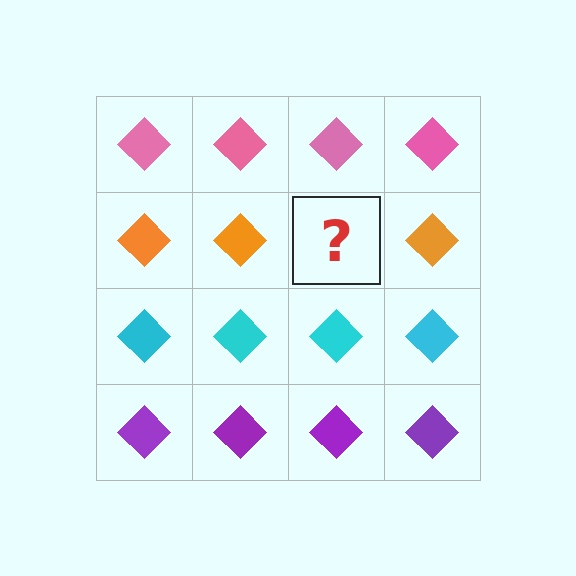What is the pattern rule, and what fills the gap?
The rule is that each row has a consistent color. The gap should be filled with an orange diamond.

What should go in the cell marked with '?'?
The missing cell should contain an orange diamond.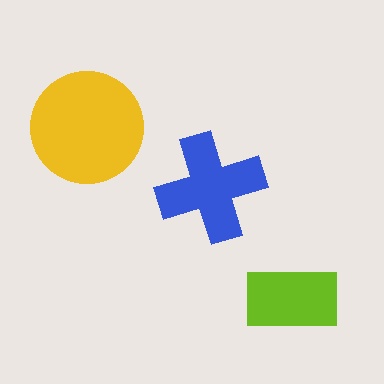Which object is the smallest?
The lime rectangle.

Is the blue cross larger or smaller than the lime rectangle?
Larger.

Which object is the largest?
The yellow circle.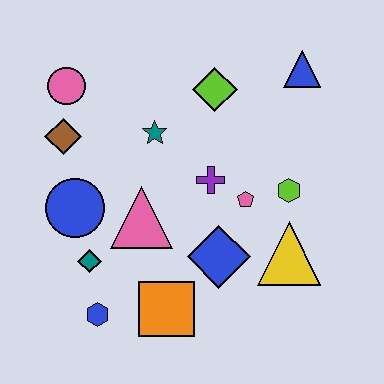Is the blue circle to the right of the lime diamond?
No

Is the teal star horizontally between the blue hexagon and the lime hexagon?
Yes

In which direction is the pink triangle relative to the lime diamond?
The pink triangle is below the lime diamond.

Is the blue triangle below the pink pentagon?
No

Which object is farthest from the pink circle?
The yellow triangle is farthest from the pink circle.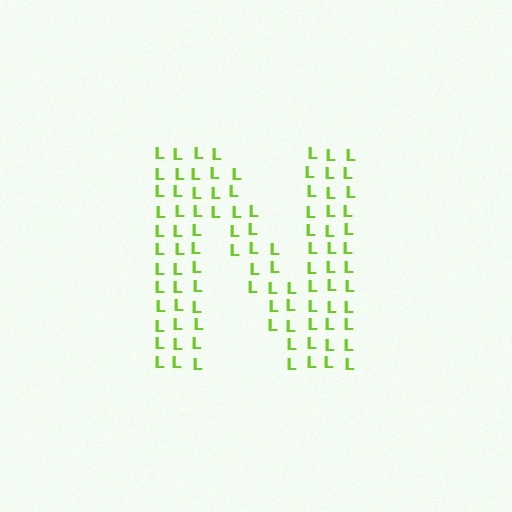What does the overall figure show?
The overall figure shows the letter N.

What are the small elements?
The small elements are letter L's.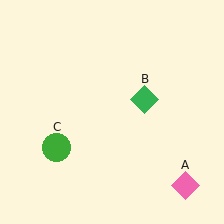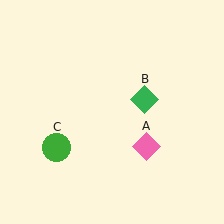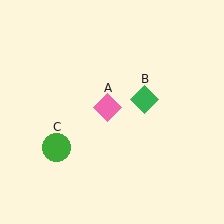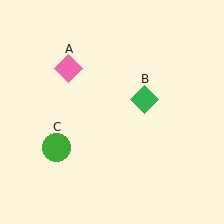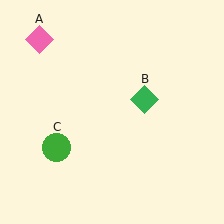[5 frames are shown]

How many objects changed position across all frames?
1 object changed position: pink diamond (object A).